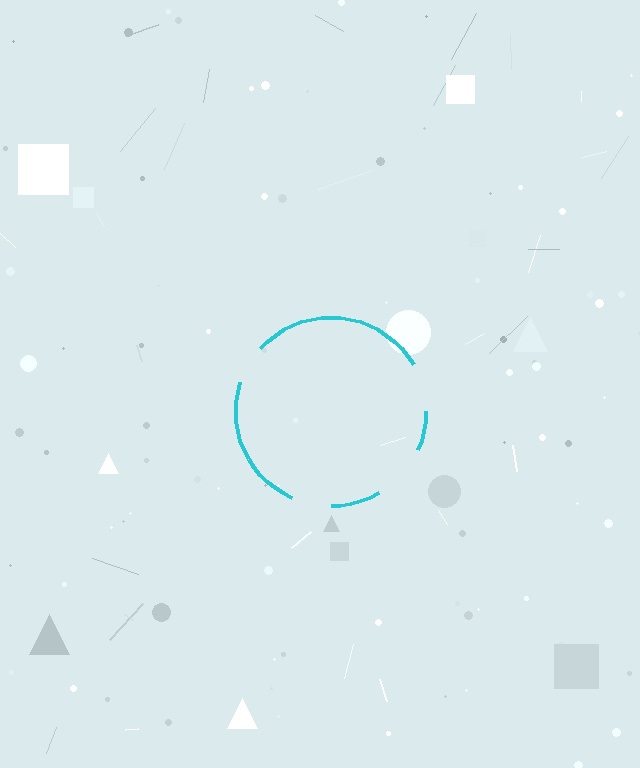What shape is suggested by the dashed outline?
The dashed outline suggests a circle.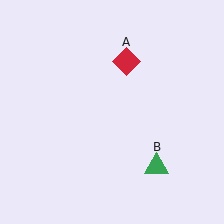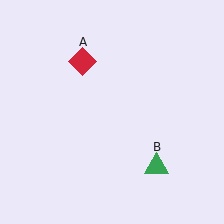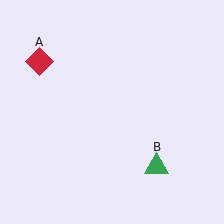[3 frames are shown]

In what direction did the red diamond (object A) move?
The red diamond (object A) moved left.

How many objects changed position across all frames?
1 object changed position: red diamond (object A).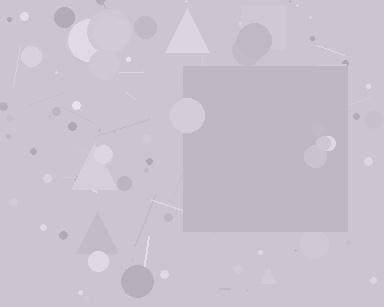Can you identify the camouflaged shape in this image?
The camouflaged shape is a square.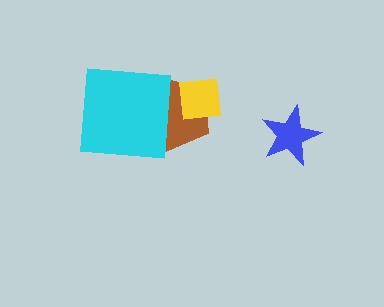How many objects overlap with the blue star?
0 objects overlap with the blue star.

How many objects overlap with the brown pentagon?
2 objects overlap with the brown pentagon.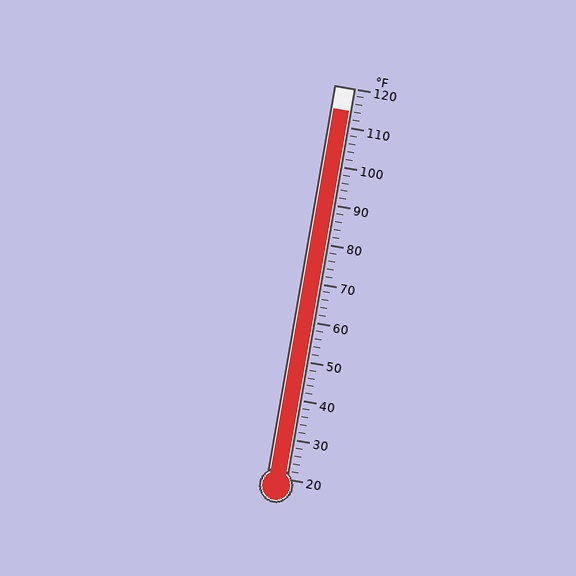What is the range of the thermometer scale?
The thermometer scale ranges from 20°F to 120°F.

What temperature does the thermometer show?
The thermometer shows approximately 114°F.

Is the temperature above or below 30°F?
The temperature is above 30°F.